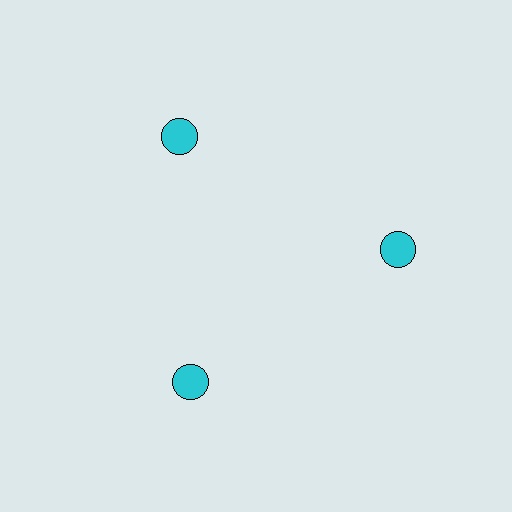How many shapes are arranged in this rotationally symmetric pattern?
There are 3 shapes, arranged in 3 groups of 1.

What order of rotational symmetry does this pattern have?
This pattern has 3-fold rotational symmetry.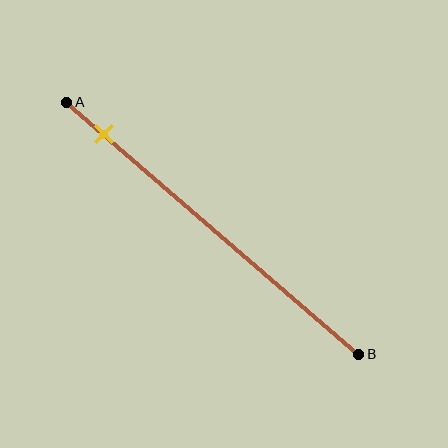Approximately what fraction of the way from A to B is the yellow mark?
The yellow mark is approximately 15% of the way from A to B.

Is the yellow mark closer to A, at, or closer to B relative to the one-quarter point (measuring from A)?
The yellow mark is closer to point A than the one-quarter point of segment AB.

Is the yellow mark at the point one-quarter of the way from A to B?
No, the mark is at about 15% from A, not at the 25% one-quarter point.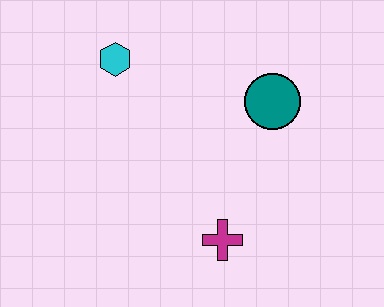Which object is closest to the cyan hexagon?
The teal circle is closest to the cyan hexagon.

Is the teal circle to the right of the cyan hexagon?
Yes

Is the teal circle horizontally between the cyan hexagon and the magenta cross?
No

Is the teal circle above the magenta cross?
Yes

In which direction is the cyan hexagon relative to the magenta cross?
The cyan hexagon is above the magenta cross.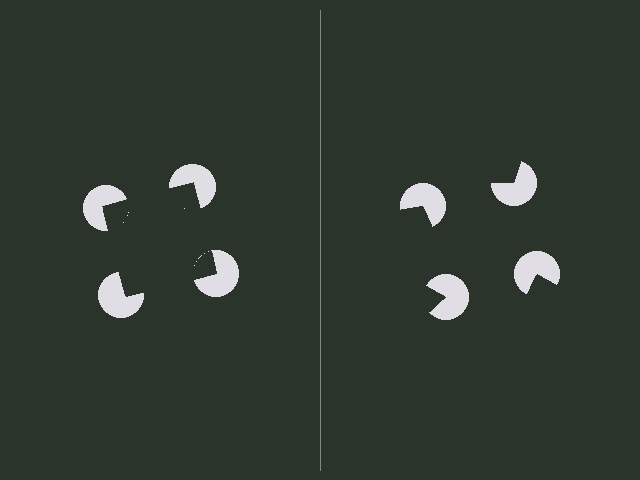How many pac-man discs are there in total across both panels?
8 — 4 on each side.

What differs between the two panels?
The pac-man discs are positioned identically on both sides; only the wedge orientations differ. On the left they align to a square; on the right they are misaligned.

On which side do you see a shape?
An illusory square appears on the left side. On the right side the wedge cuts are rotated, so no coherent shape forms.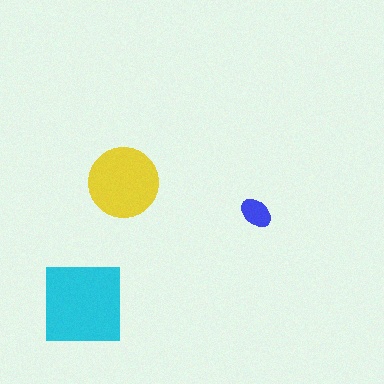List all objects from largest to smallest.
The cyan square, the yellow circle, the blue ellipse.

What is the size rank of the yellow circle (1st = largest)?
2nd.